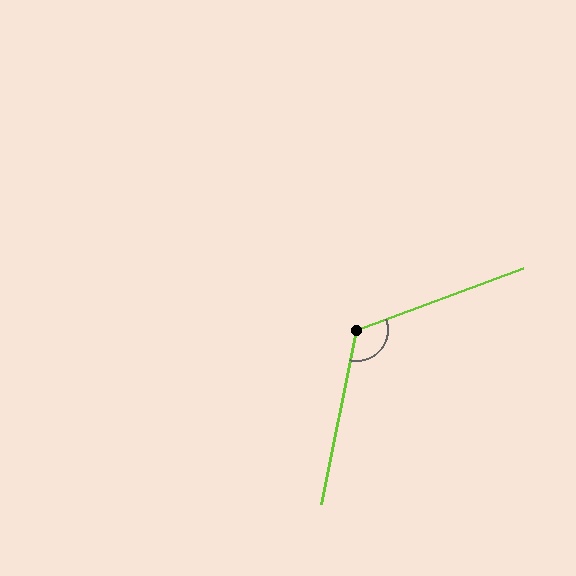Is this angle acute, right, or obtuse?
It is obtuse.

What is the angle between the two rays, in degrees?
Approximately 122 degrees.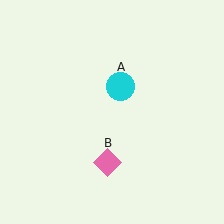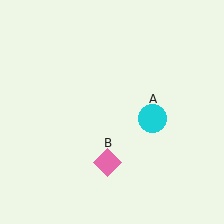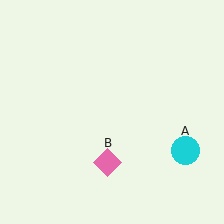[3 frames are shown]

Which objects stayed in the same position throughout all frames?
Pink diamond (object B) remained stationary.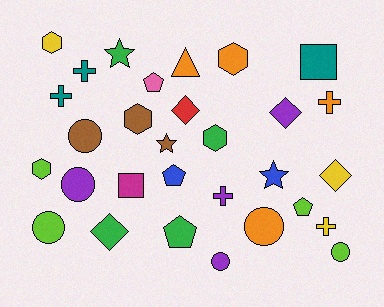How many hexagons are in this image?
There are 5 hexagons.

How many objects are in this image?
There are 30 objects.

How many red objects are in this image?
There is 1 red object.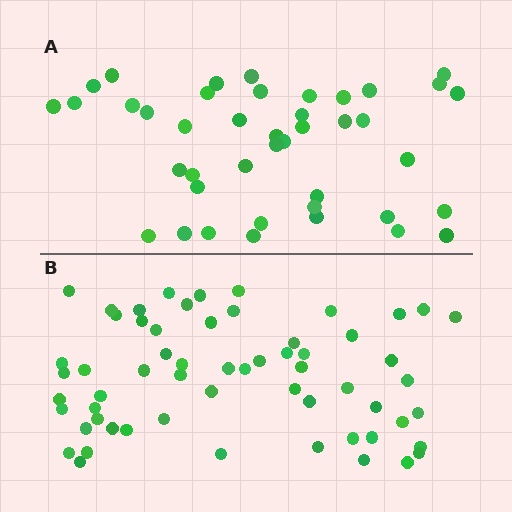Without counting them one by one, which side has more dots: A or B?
Region B (the bottom region) has more dots.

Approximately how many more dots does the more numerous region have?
Region B has approximately 20 more dots than region A.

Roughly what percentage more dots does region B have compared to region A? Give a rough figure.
About 45% more.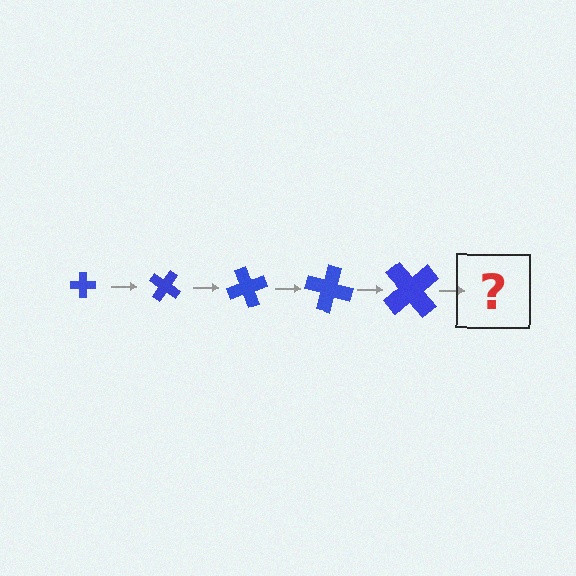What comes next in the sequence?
The next element should be a cross, larger than the previous one and rotated 175 degrees from the start.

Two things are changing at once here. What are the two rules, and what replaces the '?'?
The two rules are that the cross grows larger each step and it rotates 35 degrees each step. The '?' should be a cross, larger than the previous one and rotated 175 degrees from the start.